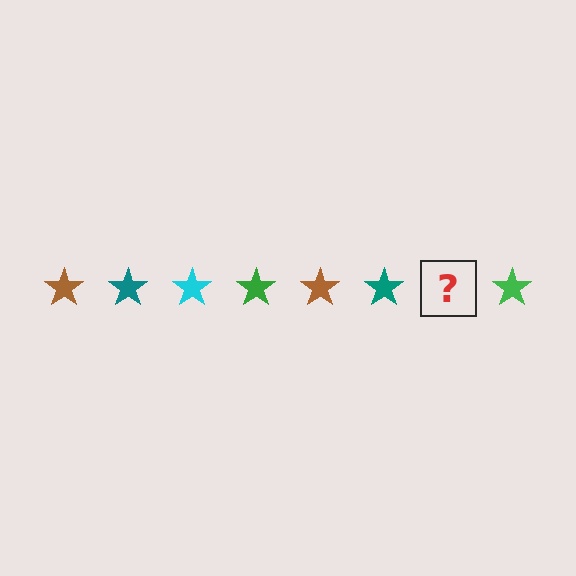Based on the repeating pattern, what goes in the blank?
The blank should be a cyan star.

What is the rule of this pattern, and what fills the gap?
The rule is that the pattern cycles through brown, teal, cyan, green stars. The gap should be filled with a cyan star.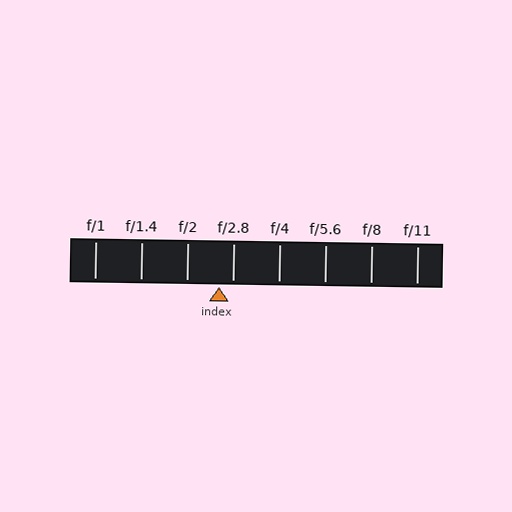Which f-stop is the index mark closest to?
The index mark is closest to f/2.8.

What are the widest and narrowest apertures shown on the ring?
The widest aperture shown is f/1 and the narrowest is f/11.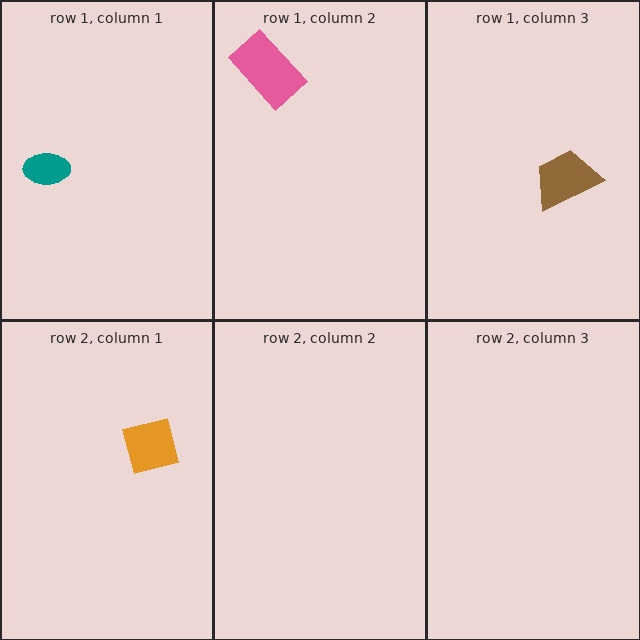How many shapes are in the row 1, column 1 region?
1.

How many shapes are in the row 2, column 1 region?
1.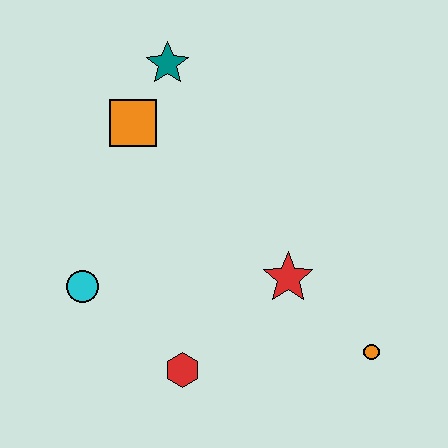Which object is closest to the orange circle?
The red star is closest to the orange circle.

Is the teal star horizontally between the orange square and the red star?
Yes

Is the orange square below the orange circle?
No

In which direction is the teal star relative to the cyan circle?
The teal star is above the cyan circle.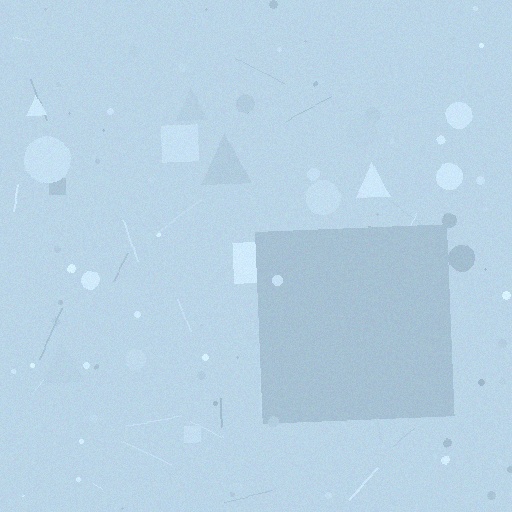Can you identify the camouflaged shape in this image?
The camouflaged shape is a square.